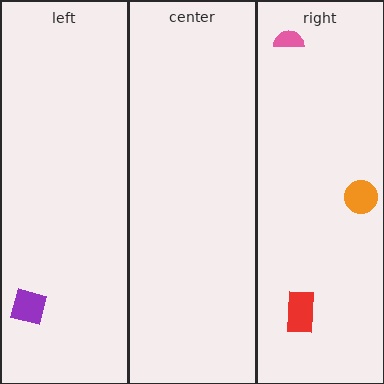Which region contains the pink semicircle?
The right region.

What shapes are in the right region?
The red rectangle, the pink semicircle, the orange circle.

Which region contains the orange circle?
The right region.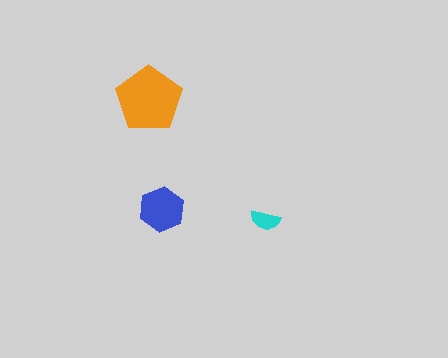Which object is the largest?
The orange pentagon.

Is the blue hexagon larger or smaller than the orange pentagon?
Smaller.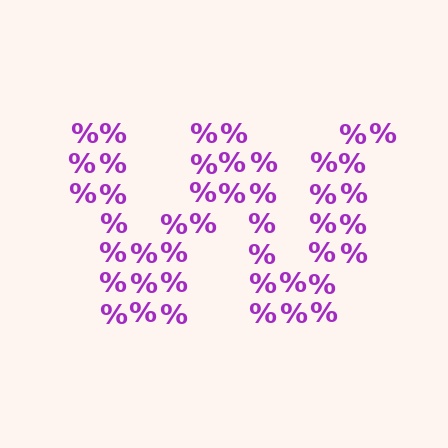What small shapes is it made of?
It is made of small percent signs.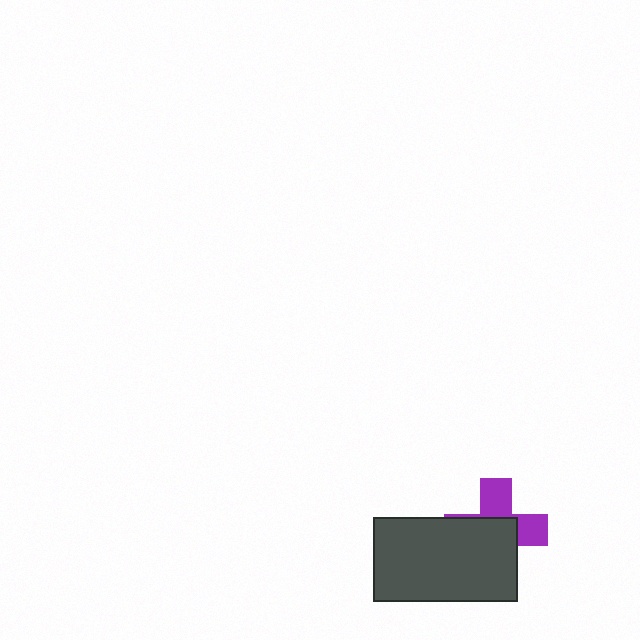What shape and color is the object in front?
The object in front is a dark gray rectangle.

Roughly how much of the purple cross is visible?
A small part of it is visible (roughly 43%).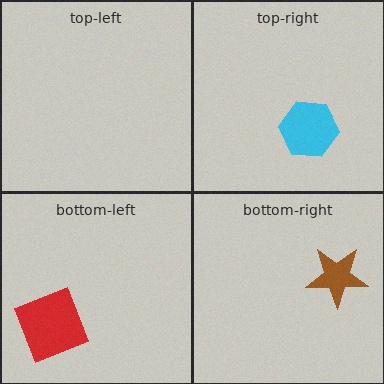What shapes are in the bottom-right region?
The brown star.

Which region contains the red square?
The bottom-left region.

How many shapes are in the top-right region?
1.